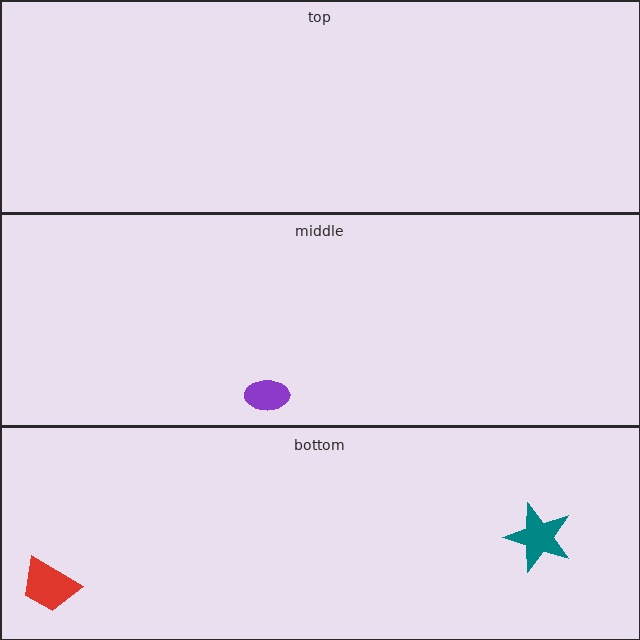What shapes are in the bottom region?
The red trapezoid, the teal star.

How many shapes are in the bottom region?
2.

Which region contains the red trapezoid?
The bottom region.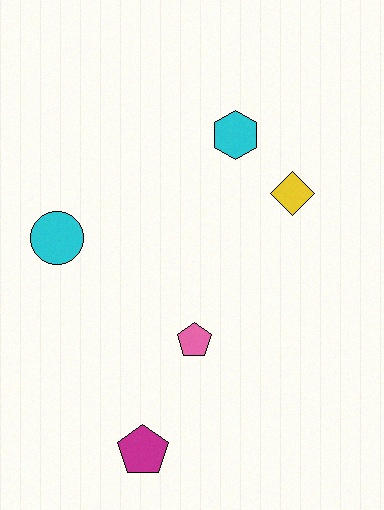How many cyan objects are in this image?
There are 2 cyan objects.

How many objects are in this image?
There are 5 objects.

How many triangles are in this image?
There are no triangles.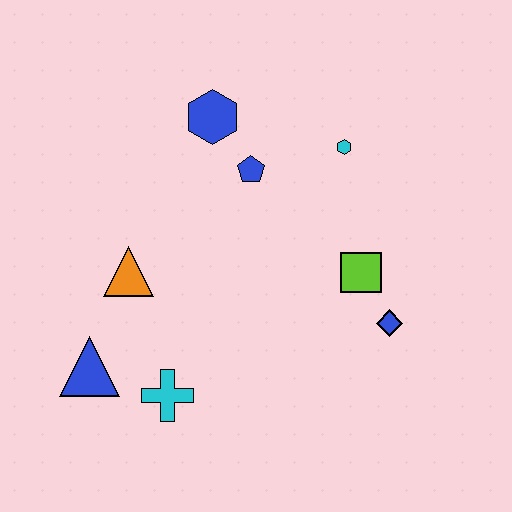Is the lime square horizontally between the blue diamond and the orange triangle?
Yes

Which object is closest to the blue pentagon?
The blue hexagon is closest to the blue pentagon.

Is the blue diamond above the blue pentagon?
No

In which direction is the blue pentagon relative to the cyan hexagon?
The blue pentagon is to the left of the cyan hexagon.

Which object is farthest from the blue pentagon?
The blue triangle is farthest from the blue pentagon.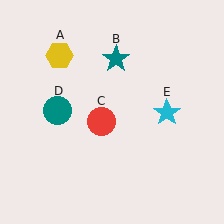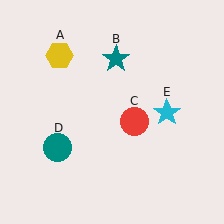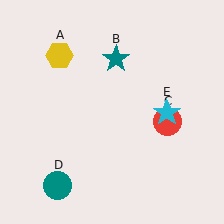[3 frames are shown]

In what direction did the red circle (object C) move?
The red circle (object C) moved right.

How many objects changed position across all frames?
2 objects changed position: red circle (object C), teal circle (object D).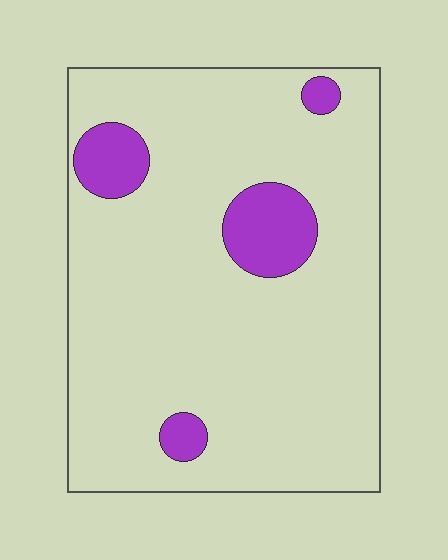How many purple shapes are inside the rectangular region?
4.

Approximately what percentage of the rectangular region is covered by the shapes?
Approximately 10%.